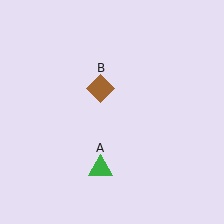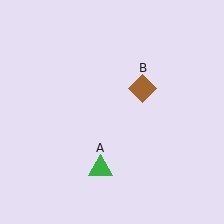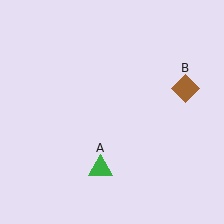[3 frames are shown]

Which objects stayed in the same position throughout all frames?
Green triangle (object A) remained stationary.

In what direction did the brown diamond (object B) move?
The brown diamond (object B) moved right.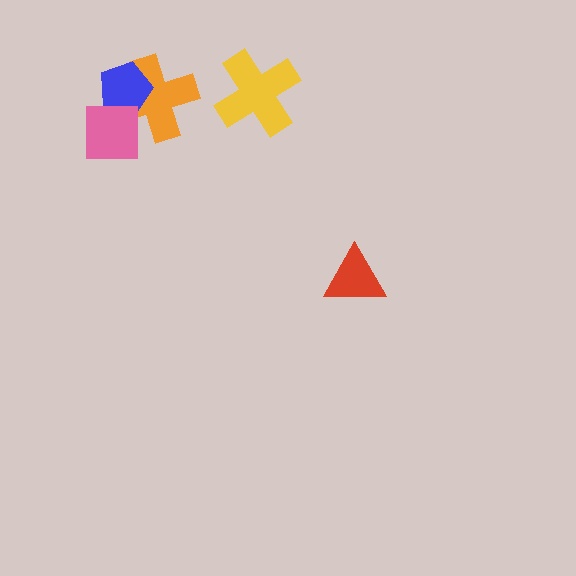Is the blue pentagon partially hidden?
Yes, it is partially covered by another shape.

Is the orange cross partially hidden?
Yes, it is partially covered by another shape.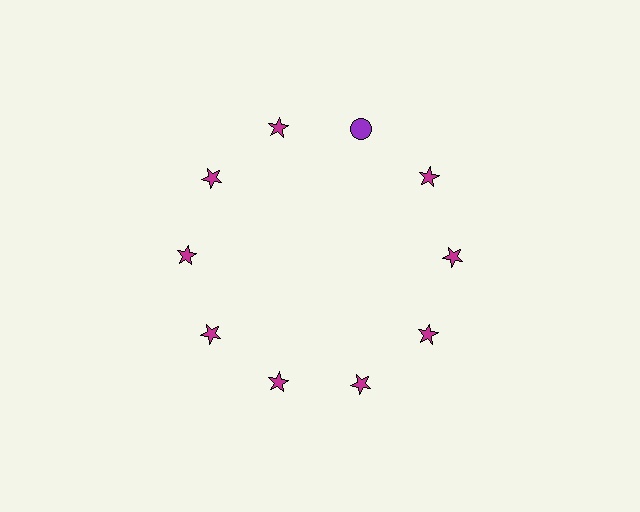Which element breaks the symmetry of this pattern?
The purple circle at roughly the 1 o'clock position breaks the symmetry. All other shapes are magenta stars.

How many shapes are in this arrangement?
There are 10 shapes arranged in a ring pattern.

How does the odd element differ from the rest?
It differs in both color (purple instead of magenta) and shape (circle instead of star).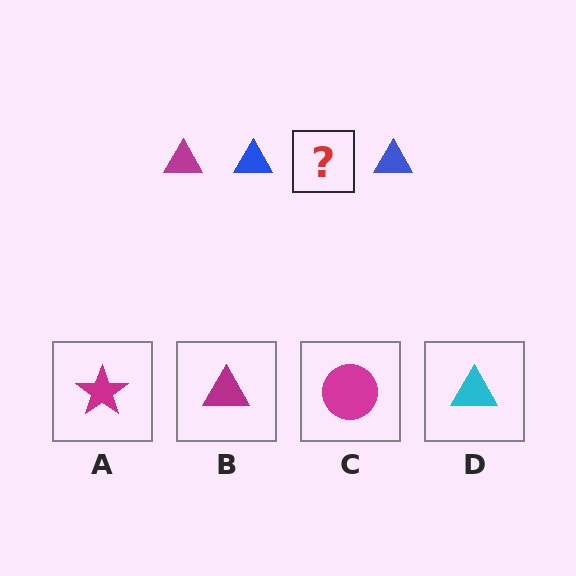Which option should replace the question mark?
Option B.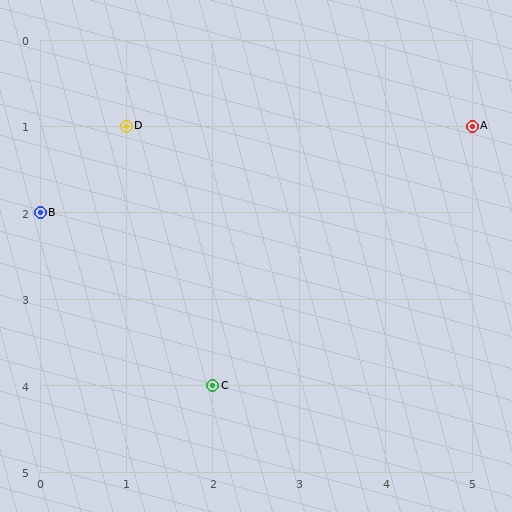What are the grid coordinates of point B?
Point B is at grid coordinates (0, 2).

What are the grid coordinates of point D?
Point D is at grid coordinates (1, 1).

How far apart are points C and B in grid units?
Points C and B are 2 columns and 2 rows apart (about 2.8 grid units diagonally).